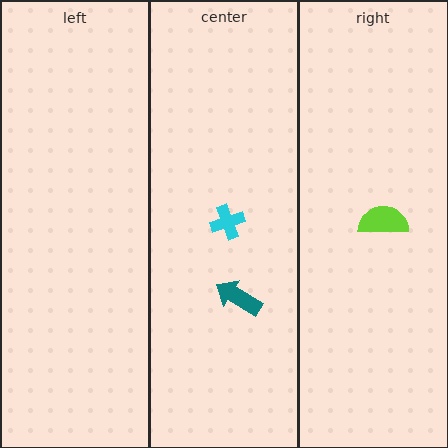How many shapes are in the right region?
1.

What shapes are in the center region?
The teal arrow, the cyan cross.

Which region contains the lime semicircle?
The right region.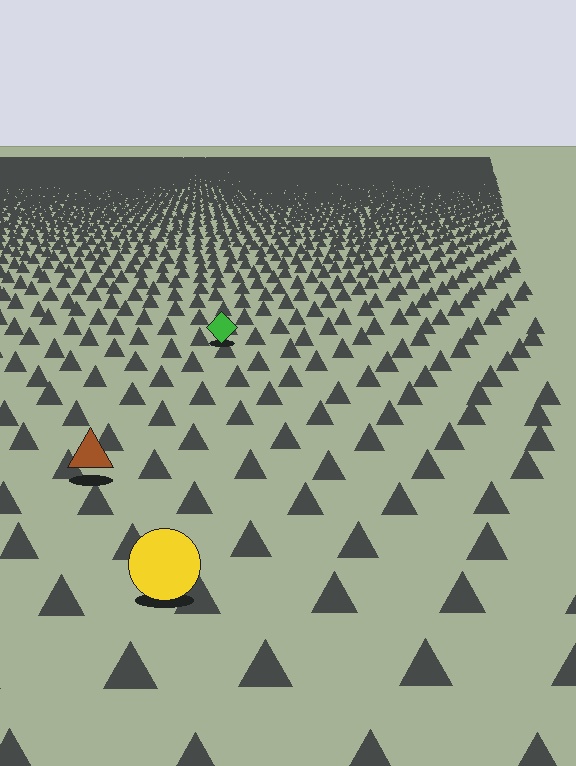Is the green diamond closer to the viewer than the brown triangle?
No. The brown triangle is closer — you can tell from the texture gradient: the ground texture is coarser near it.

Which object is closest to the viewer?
The yellow circle is closest. The texture marks near it are larger and more spread out.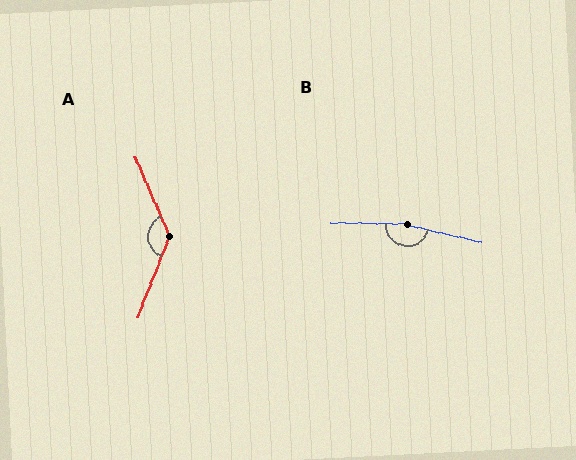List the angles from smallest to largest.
A (135°), B (168°).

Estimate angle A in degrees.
Approximately 135 degrees.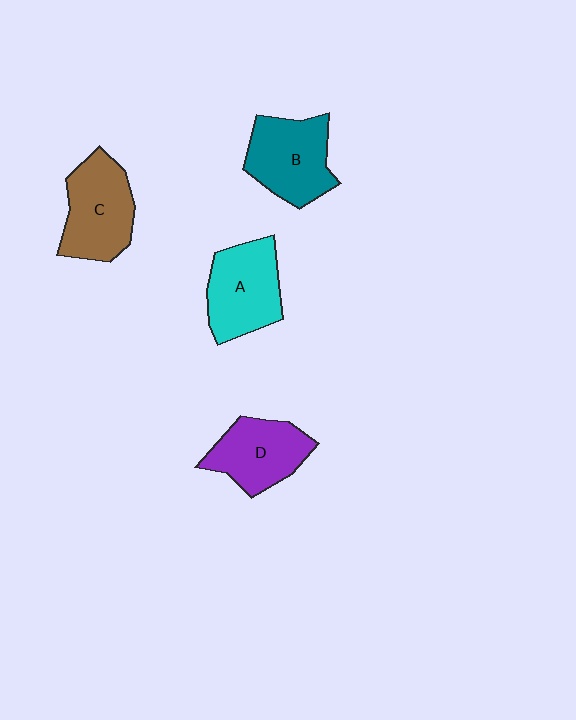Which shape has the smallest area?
Shape D (purple).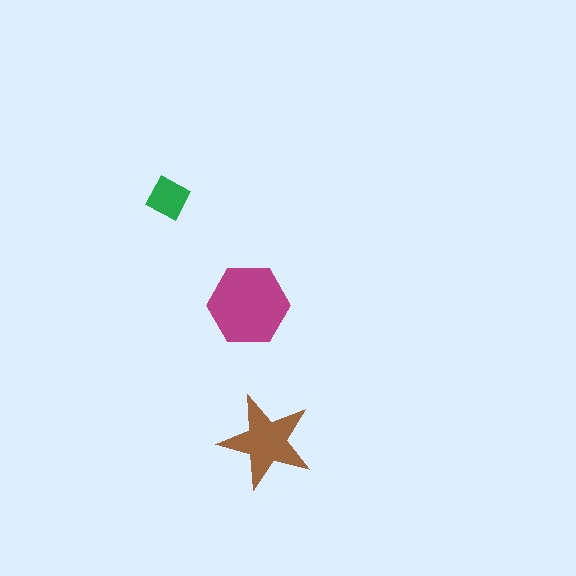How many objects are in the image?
There are 3 objects in the image.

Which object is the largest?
The magenta hexagon.